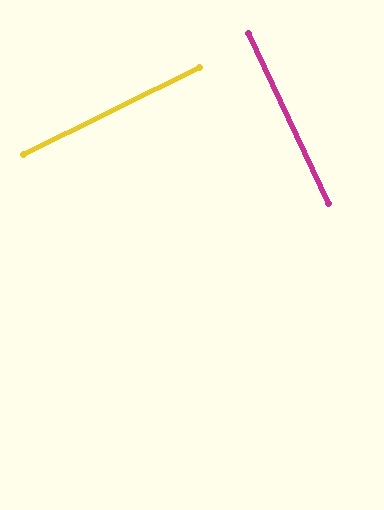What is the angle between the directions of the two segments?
Approximately 89 degrees.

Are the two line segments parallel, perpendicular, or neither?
Perpendicular — they meet at approximately 89°.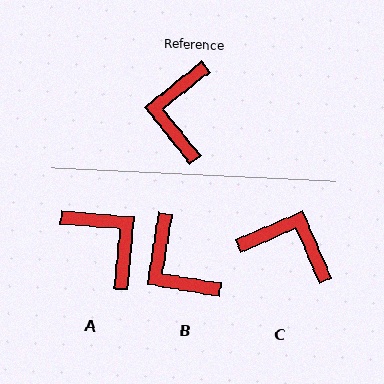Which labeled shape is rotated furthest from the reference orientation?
A, about 134 degrees away.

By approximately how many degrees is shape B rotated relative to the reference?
Approximately 42 degrees counter-clockwise.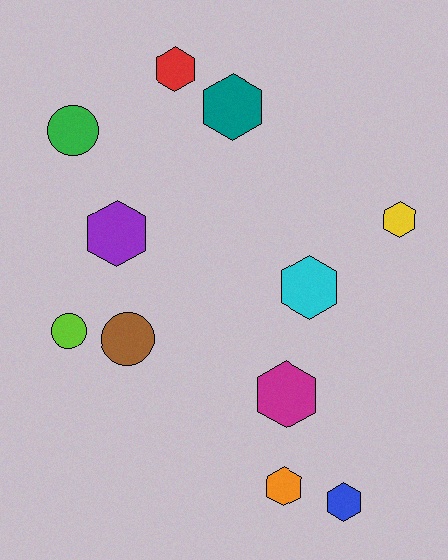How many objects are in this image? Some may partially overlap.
There are 11 objects.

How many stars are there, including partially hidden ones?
There are no stars.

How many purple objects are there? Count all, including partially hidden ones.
There is 1 purple object.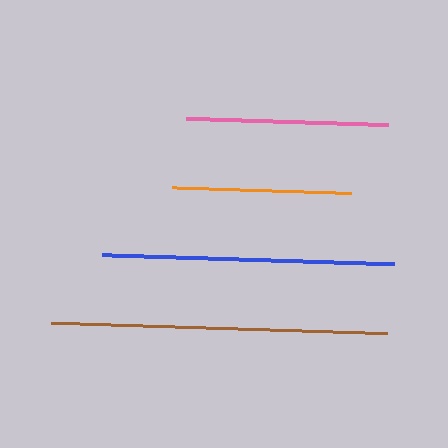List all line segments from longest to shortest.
From longest to shortest: brown, blue, pink, orange.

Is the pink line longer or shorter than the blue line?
The blue line is longer than the pink line.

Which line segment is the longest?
The brown line is the longest at approximately 336 pixels.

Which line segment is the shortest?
The orange line is the shortest at approximately 179 pixels.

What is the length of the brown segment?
The brown segment is approximately 336 pixels long.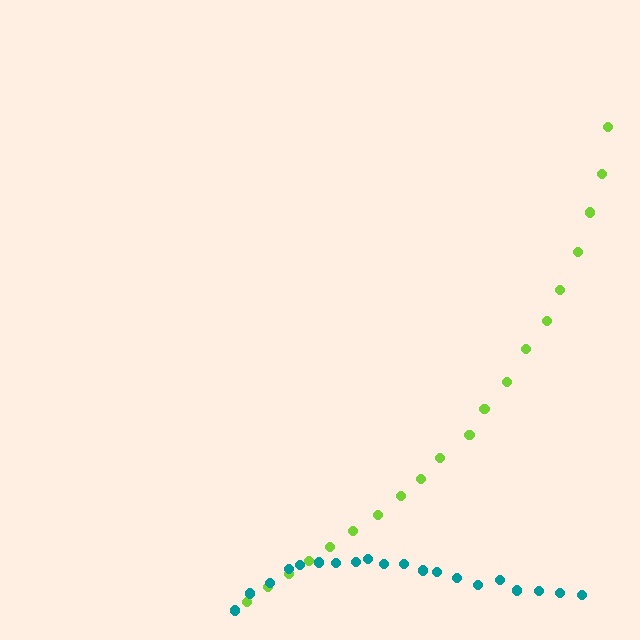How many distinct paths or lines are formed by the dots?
There are 2 distinct paths.